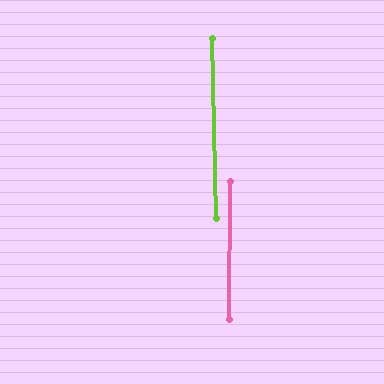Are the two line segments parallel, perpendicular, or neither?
Parallel — their directions differ by only 1.7°.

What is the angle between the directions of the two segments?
Approximately 2 degrees.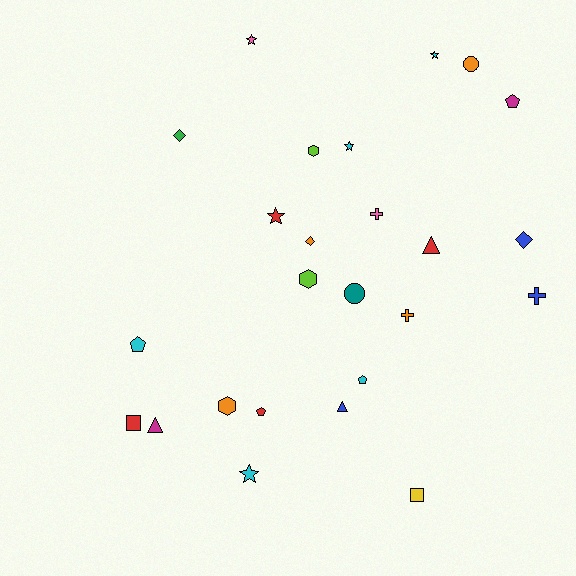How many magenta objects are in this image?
There are 2 magenta objects.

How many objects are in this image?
There are 25 objects.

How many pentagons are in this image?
There are 4 pentagons.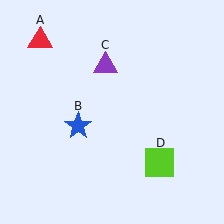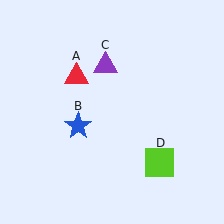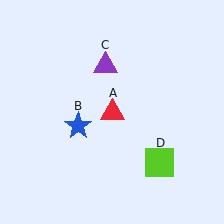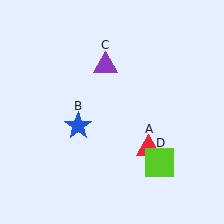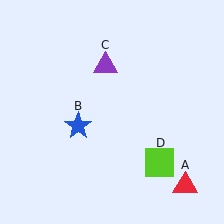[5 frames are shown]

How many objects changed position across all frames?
1 object changed position: red triangle (object A).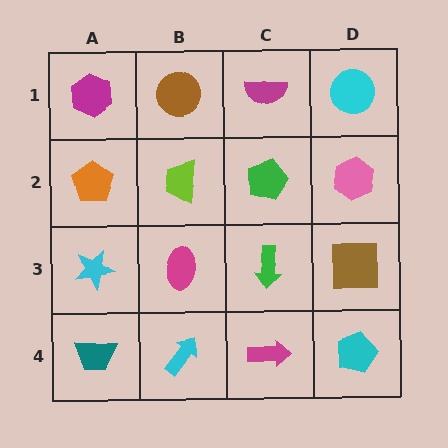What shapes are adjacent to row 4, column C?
A green arrow (row 3, column C), a cyan arrow (row 4, column B), a cyan pentagon (row 4, column D).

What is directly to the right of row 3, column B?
A green arrow.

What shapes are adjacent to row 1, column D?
A pink hexagon (row 2, column D), a magenta semicircle (row 1, column C).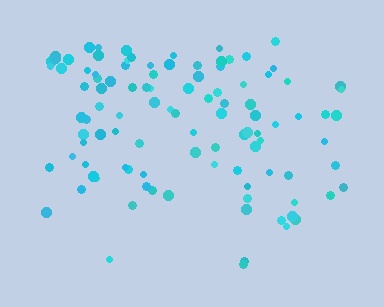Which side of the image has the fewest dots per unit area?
The bottom.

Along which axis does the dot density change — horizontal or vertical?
Vertical.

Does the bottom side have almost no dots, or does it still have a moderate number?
Still a moderate number, just noticeably fewer than the top.